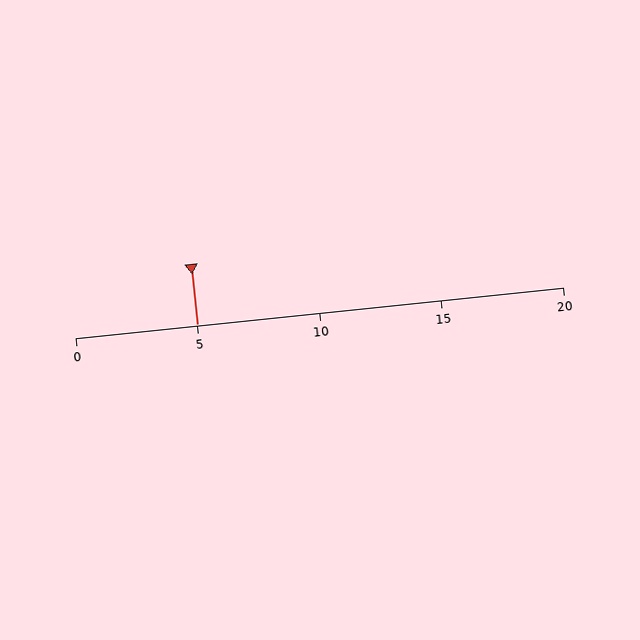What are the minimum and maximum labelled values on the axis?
The axis runs from 0 to 20.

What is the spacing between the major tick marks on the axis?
The major ticks are spaced 5 apart.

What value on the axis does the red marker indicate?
The marker indicates approximately 5.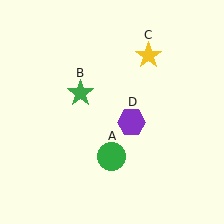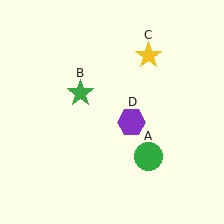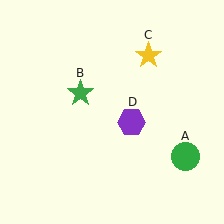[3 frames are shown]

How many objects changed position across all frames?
1 object changed position: green circle (object A).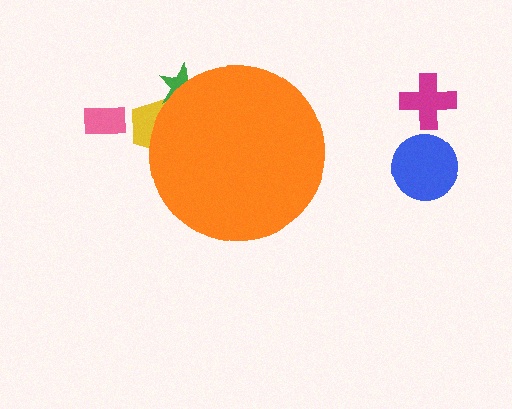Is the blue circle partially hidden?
No, the blue circle is fully visible.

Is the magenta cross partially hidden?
No, the magenta cross is fully visible.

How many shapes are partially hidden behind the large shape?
2 shapes are partially hidden.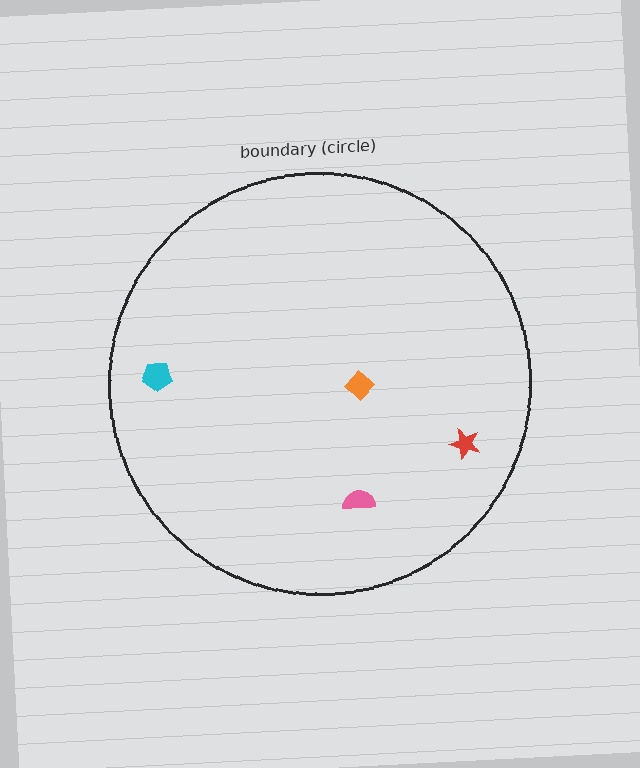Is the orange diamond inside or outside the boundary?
Inside.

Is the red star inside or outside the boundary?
Inside.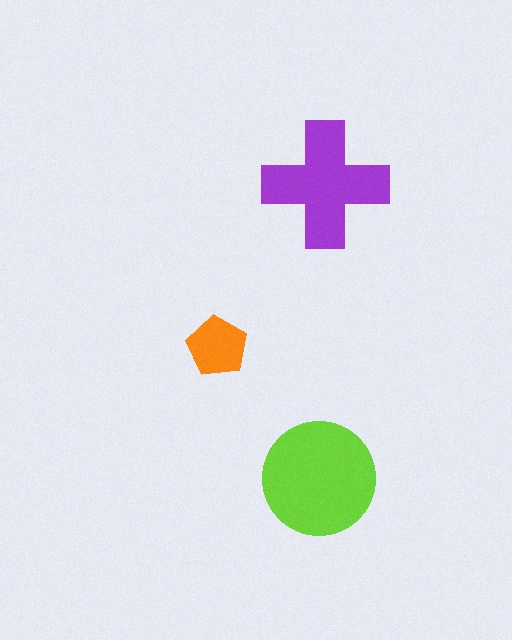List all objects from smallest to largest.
The orange pentagon, the purple cross, the lime circle.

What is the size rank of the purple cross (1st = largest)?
2nd.